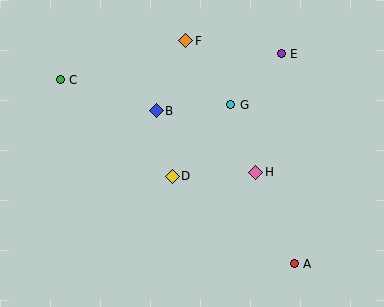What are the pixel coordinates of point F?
Point F is at (186, 41).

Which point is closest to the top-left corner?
Point C is closest to the top-left corner.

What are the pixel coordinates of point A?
Point A is at (294, 264).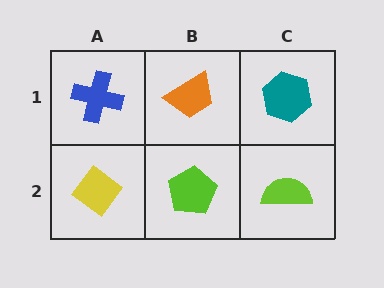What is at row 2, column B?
A lime pentagon.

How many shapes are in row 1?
3 shapes.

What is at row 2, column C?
A lime semicircle.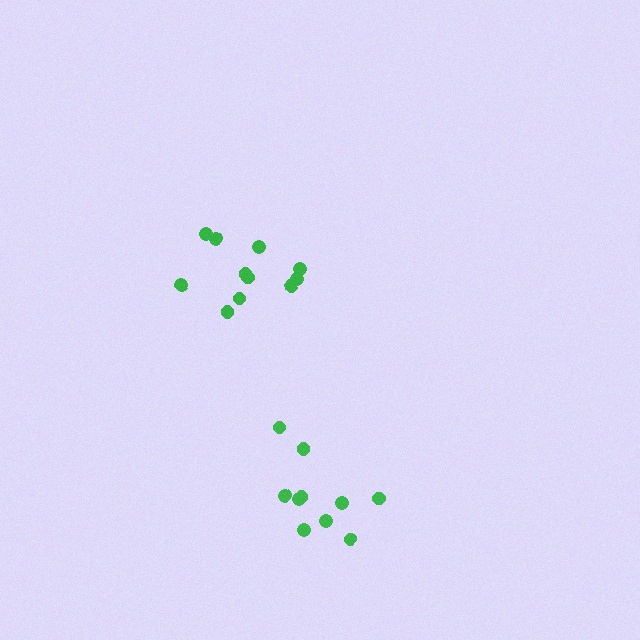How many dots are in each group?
Group 1: 11 dots, Group 2: 10 dots (21 total).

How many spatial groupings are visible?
There are 2 spatial groupings.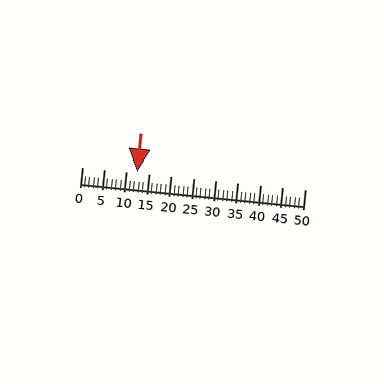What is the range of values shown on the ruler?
The ruler shows values from 0 to 50.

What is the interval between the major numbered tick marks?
The major tick marks are spaced 5 units apart.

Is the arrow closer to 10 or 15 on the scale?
The arrow is closer to 10.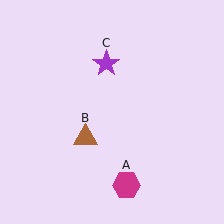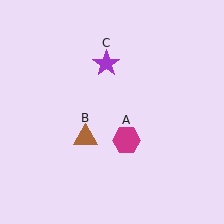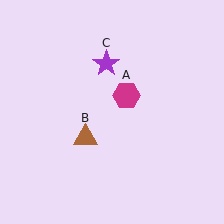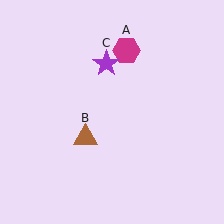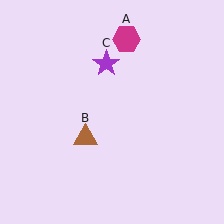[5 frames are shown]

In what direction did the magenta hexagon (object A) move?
The magenta hexagon (object A) moved up.